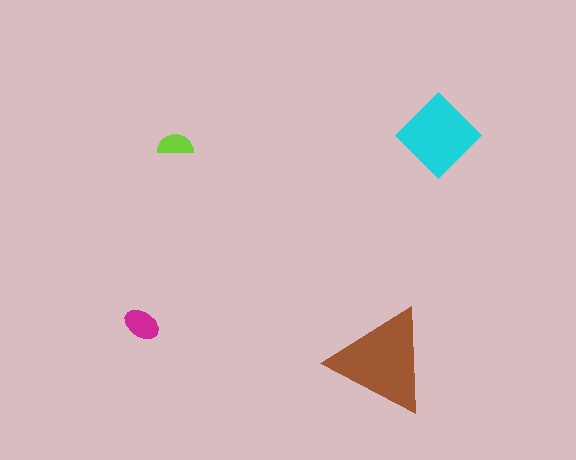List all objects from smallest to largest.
The lime semicircle, the magenta ellipse, the cyan diamond, the brown triangle.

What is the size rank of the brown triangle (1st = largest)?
1st.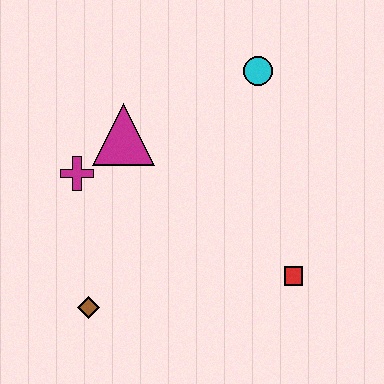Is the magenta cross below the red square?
No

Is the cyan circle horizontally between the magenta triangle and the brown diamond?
No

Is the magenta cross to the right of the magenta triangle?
No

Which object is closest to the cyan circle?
The magenta triangle is closest to the cyan circle.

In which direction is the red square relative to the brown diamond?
The red square is to the right of the brown diamond.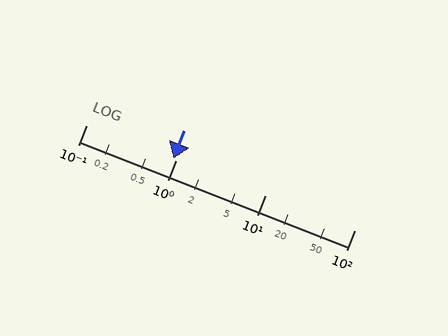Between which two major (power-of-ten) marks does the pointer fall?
The pointer is between 0.1 and 1.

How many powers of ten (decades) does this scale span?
The scale spans 3 decades, from 0.1 to 100.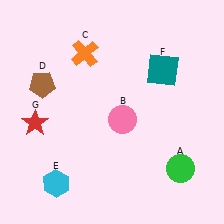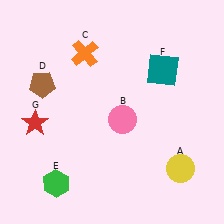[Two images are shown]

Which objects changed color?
A changed from green to yellow. E changed from cyan to green.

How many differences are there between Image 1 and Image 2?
There are 2 differences between the two images.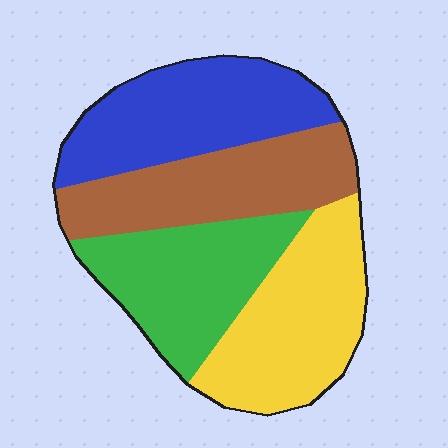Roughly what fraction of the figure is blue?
Blue takes up about one quarter (1/4) of the figure.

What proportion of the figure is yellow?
Yellow covers 27% of the figure.